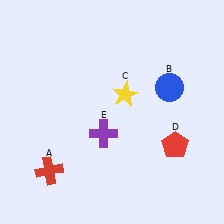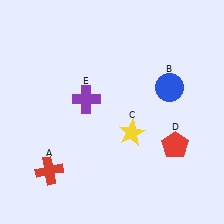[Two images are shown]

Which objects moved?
The objects that moved are: the yellow star (C), the purple cross (E).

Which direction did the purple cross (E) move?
The purple cross (E) moved up.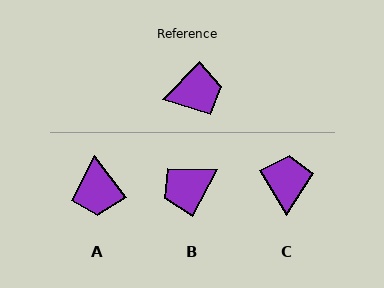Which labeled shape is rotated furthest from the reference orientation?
B, about 165 degrees away.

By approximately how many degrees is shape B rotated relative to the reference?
Approximately 165 degrees clockwise.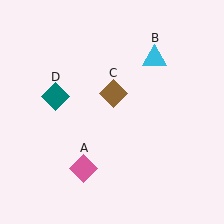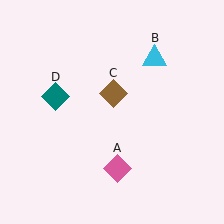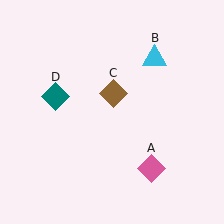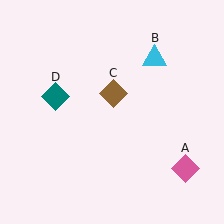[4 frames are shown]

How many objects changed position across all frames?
1 object changed position: pink diamond (object A).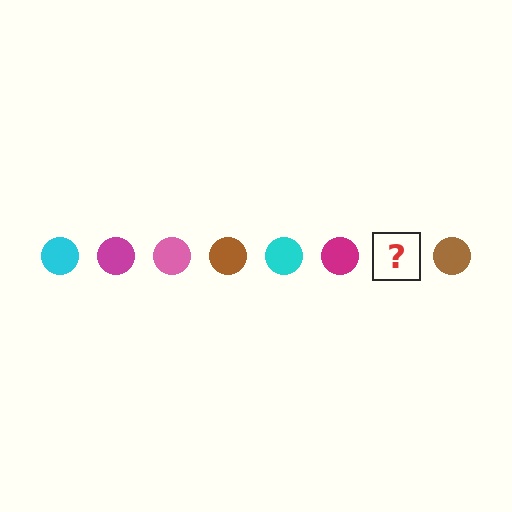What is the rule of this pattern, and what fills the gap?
The rule is that the pattern cycles through cyan, magenta, pink, brown circles. The gap should be filled with a pink circle.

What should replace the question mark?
The question mark should be replaced with a pink circle.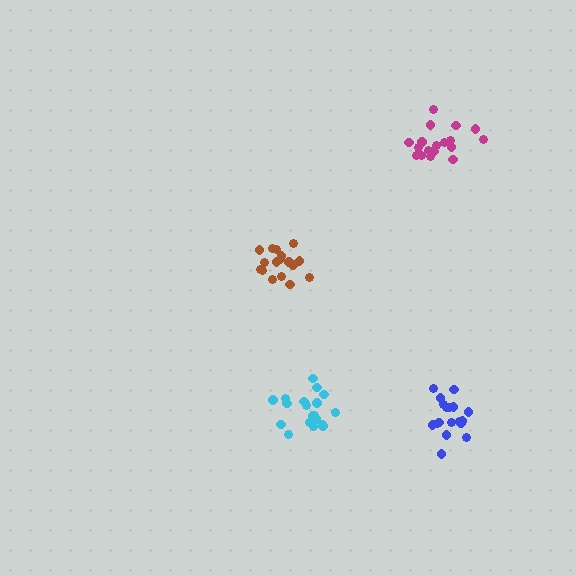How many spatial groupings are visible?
There are 4 spatial groupings.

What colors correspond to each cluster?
The clusters are colored: blue, brown, magenta, cyan.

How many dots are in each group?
Group 1: 18 dots, Group 2: 17 dots, Group 3: 18 dots, Group 4: 19 dots (72 total).